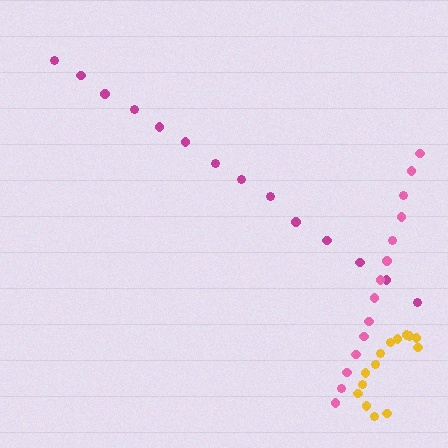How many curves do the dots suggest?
There are 3 distinct paths.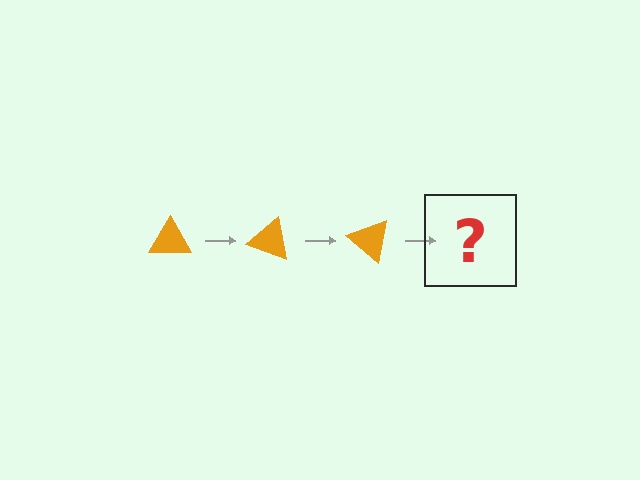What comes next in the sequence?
The next element should be an orange triangle rotated 60 degrees.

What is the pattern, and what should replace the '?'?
The pattern is that the triangle rotates 20 degrees each step. The '?' should be an orange triangle rotated 60 degrees.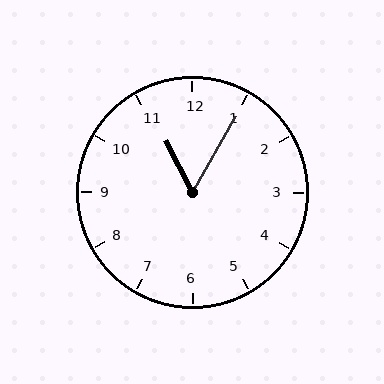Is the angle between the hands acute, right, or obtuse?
It is acute.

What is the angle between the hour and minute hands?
Approximately 58 degrees.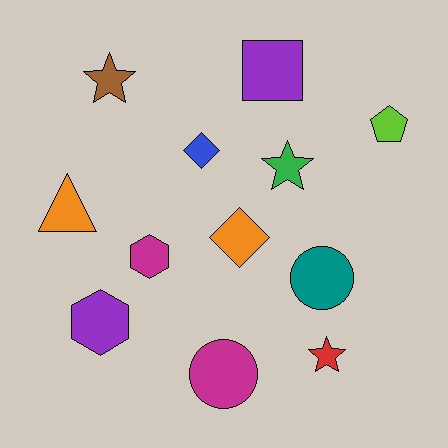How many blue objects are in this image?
There is 1 blue object.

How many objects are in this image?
There are 12 objects.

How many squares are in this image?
There is 1 square.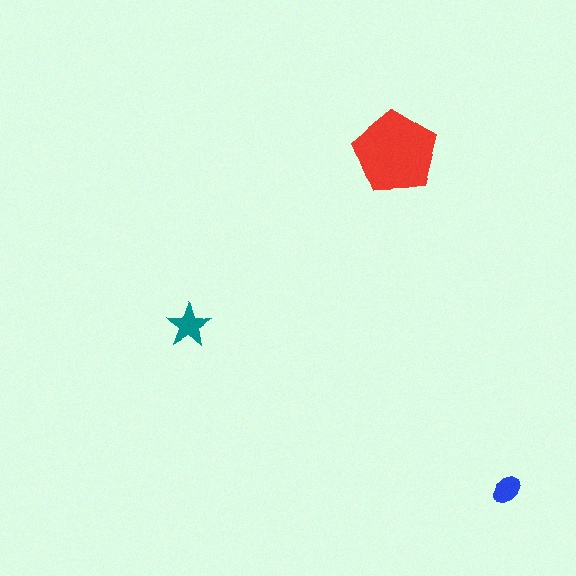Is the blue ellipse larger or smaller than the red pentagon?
Smaller.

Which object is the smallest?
The blue ellipse.